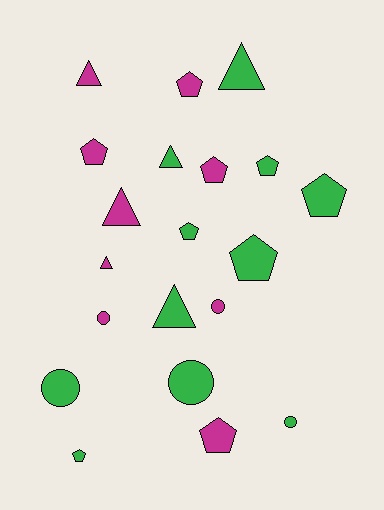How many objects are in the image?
There are 20 objects.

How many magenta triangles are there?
There are 3 magenta triangles.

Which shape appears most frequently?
Pentagon, with 9 objects.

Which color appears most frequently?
Green, with 11 objects.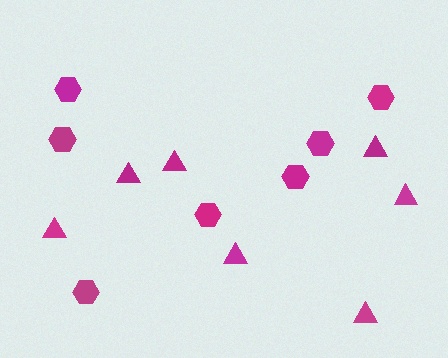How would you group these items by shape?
There are 2 groups: one group of hexagons (7) and one group of triangles (7).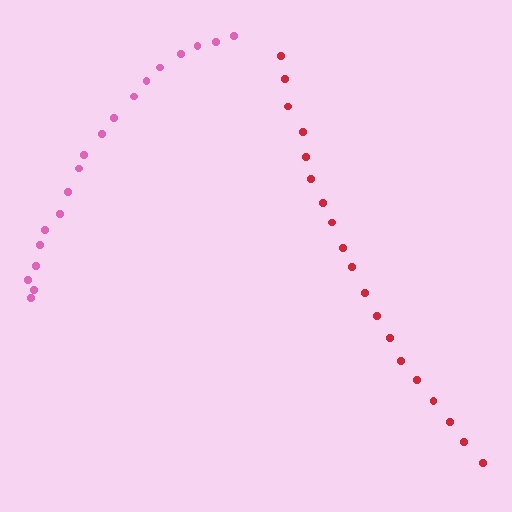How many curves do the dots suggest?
There are 2 distinct paths.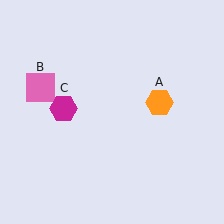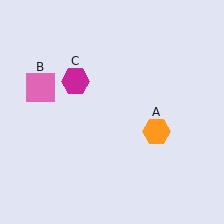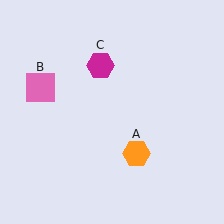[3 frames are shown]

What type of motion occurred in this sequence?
The orange hexagon (object A), magenta hexagon (object C) rotated clockwise around the center of the scene.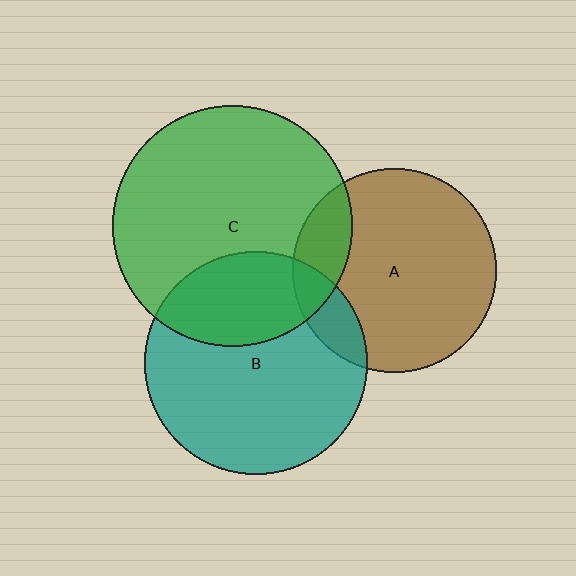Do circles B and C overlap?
Yes.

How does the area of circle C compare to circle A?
Approximately 1.4 times.